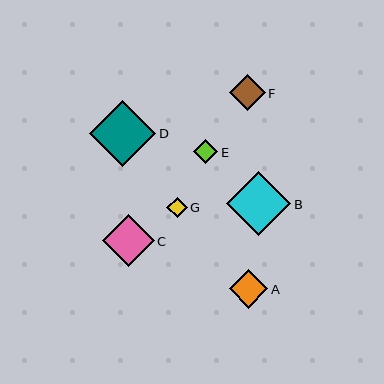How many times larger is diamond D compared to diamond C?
Diamond D is approximately 1.3 times the size of diamond C.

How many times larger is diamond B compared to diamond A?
Diamond B is approximately 1.7 times the size of diamond A.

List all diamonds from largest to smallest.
From largest to smallest: D, B, C, A, F, E, G.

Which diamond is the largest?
Diamond D is the largest with a size of approximately 66 pixels.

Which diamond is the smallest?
Diamond G is the smallest with a size of approximately 21 pixels.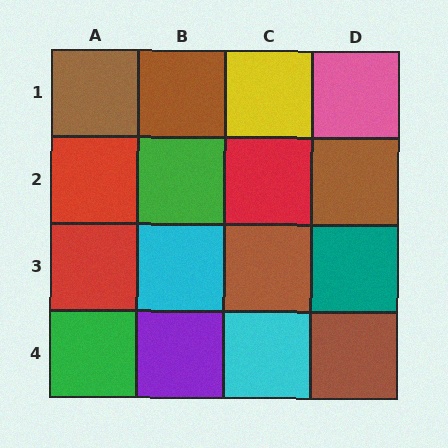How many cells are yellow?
1 cell is yellow.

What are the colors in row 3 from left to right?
Red, cyan, brown, teal.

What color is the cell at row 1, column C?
Yellow.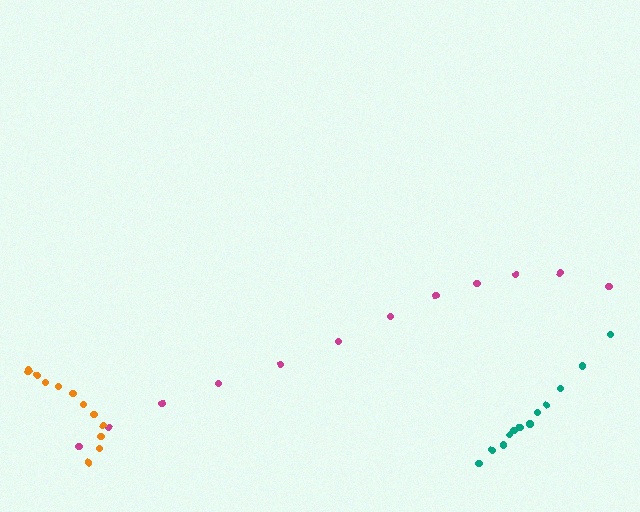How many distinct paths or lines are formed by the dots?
There are 3 distinct paths.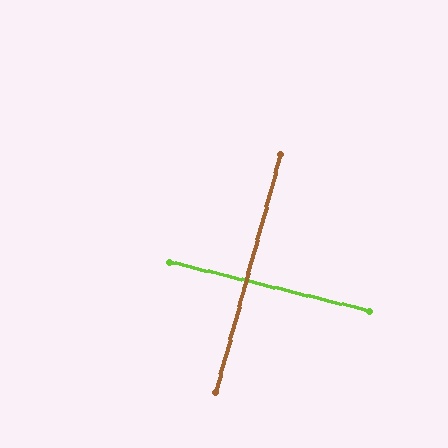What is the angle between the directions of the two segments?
Approximately 89 degrees.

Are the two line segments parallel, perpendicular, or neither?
Perpendicular — they meet at approximately 89°.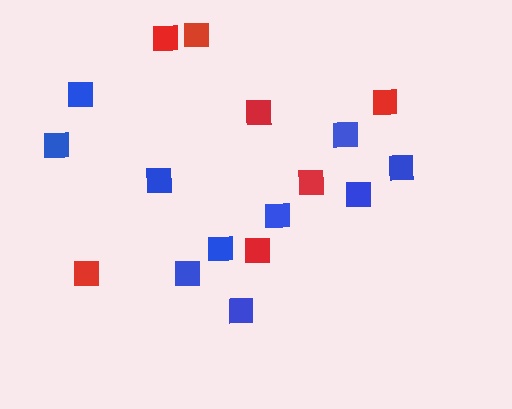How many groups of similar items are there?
There are 2 groups: one group of red squares (7) and one group of blue squares (10).